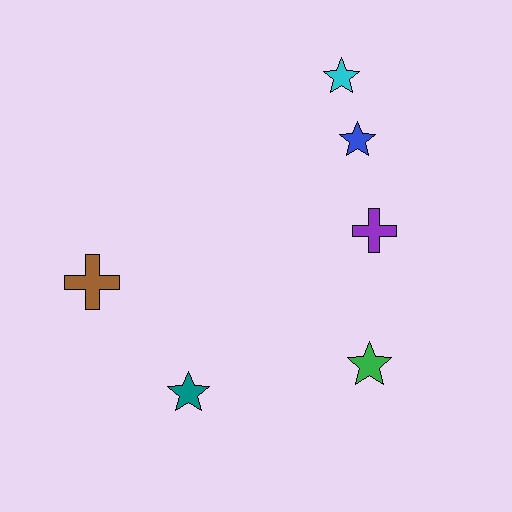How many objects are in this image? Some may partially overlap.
There are 6 objects.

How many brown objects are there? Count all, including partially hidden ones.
There is 1 brown object.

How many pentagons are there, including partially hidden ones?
There are no pentagons.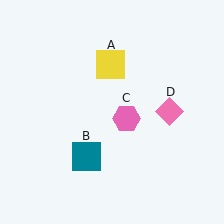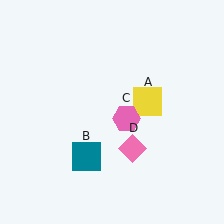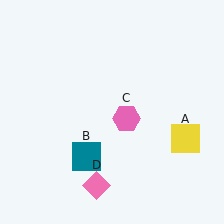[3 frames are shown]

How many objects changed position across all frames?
2 objects changed position: yellow square (object A), pink diamond (object D).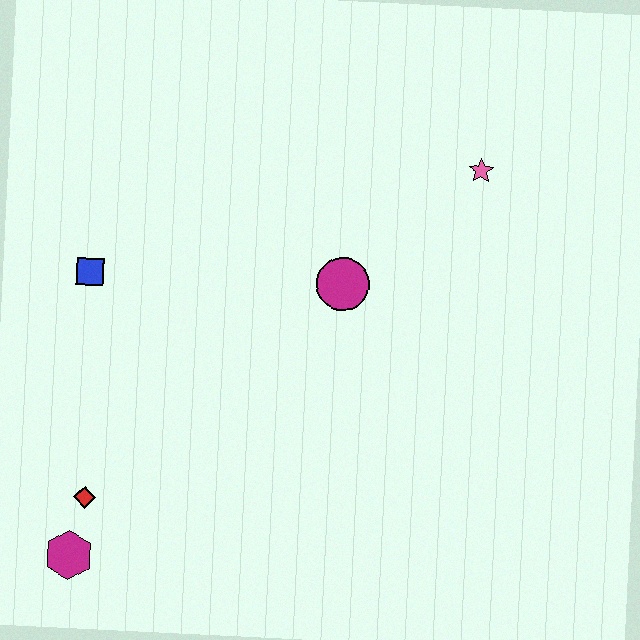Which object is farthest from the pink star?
The magenta hexagon is farthest from the pink star.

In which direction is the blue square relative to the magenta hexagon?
The blue square is above the magenta hexagon.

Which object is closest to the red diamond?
The magenta hexagon is closest to the red diamond.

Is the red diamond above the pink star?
No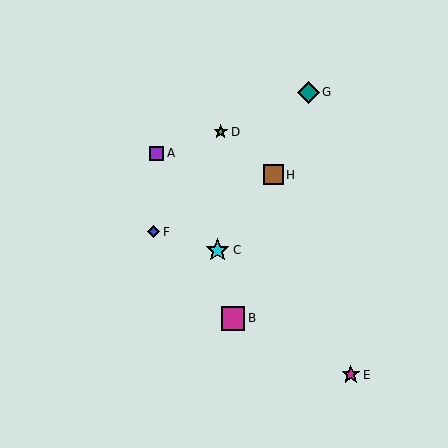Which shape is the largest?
The magenta square (labeled B) is the largest.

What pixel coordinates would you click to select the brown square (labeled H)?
Click at (273, 175) to select the brown square H.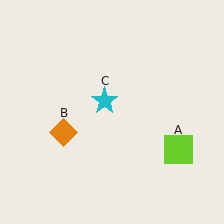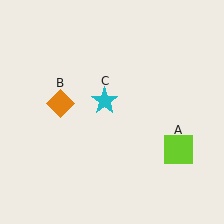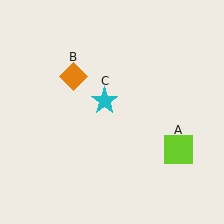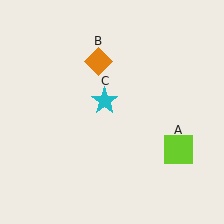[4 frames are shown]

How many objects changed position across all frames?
1 object changed position: orange diamond (object B).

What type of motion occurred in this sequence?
The orange diamond (object B) rotated clockwise around the center of the scene.